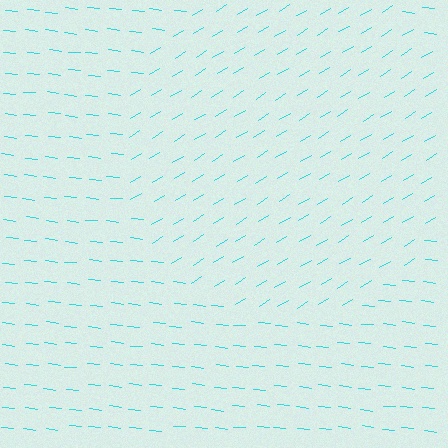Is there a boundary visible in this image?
Yes, there is a texture boundary formed by a change in line orientation.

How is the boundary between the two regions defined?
The boundary is defined purely by a change in line orientation (approximately 38 degrees difference). All lines are the same color and thickness.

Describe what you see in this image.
The image is filled with small cyan line segments. A circle region in the image has lines oriented differently from the surrounding lines, creating a visible texture boundary.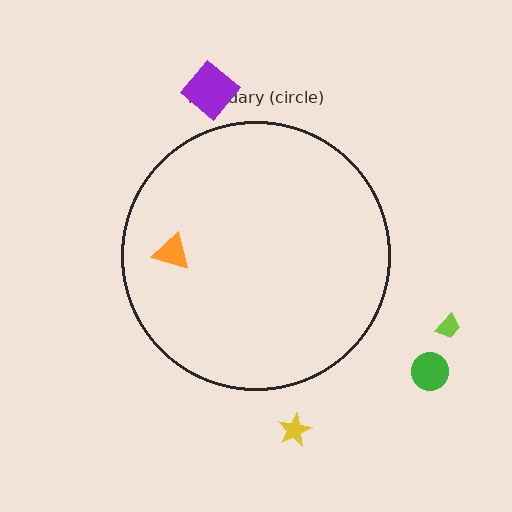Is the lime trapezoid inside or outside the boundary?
Outside.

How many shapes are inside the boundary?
1 inside, 4 outside.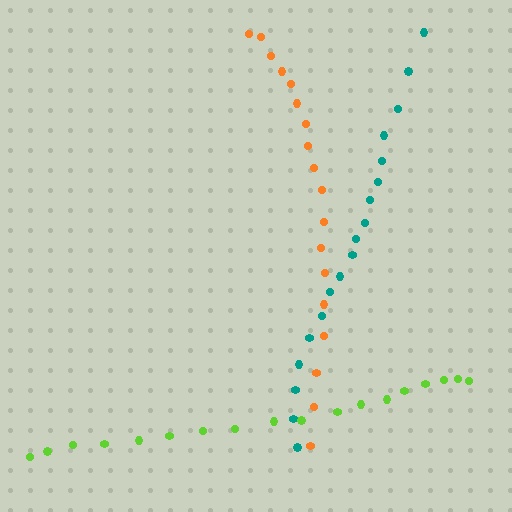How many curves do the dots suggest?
There are 3 distinct paths.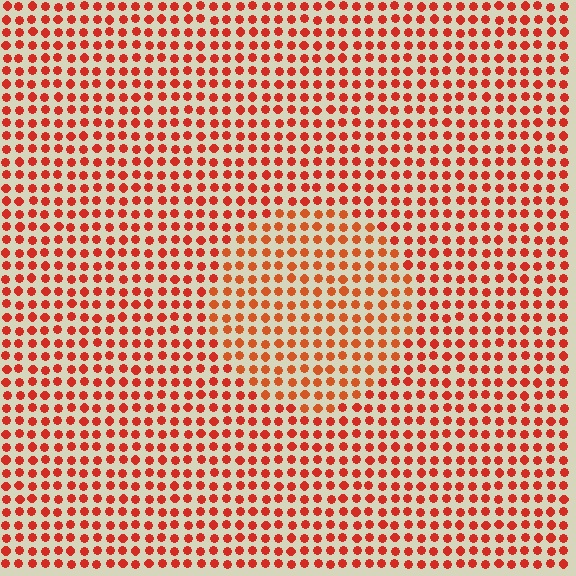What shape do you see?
I see a circle.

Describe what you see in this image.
The image is filled with small red elements in a uniform arrangement. A circle-shaped region is visible where the elements are tinted to a slightly different hue, forming a subtle color boundary.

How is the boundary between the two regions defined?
The boundary is defined purely by a slight shift in hue (about 15 degrees). Spacing, size, and orientation are identical on both sides.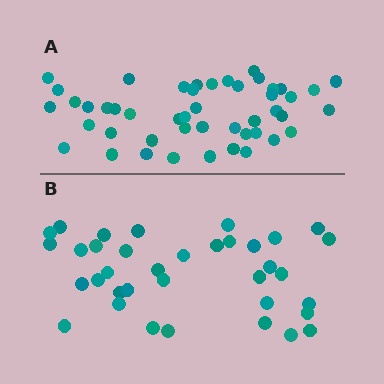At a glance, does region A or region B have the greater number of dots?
Region A (the top region) has more dots.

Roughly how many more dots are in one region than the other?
Region A has roughly 12 or so more dots than region B.